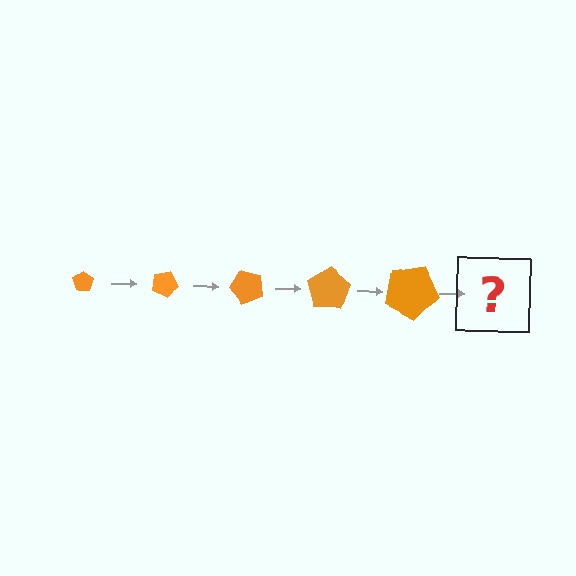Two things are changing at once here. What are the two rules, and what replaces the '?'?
The two rules are that the pentagon grows larger each step and it rotates 25 degrees each step. The '?' should be a pentagon, larger than the previous one and rotated 125 degrees from the start.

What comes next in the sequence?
The next element should be a pentagon, larger than the previous one and rotated 125 degrees from the start.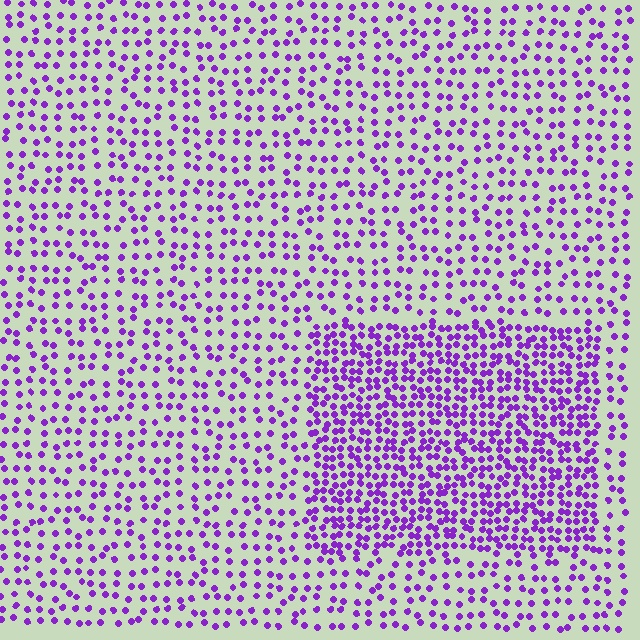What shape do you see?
I see a rectangle.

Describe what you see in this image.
The image contains small purple elements arranged at two different densities. A rectangle-shaped region is visible where the elements are more densely packed than the surrounding area.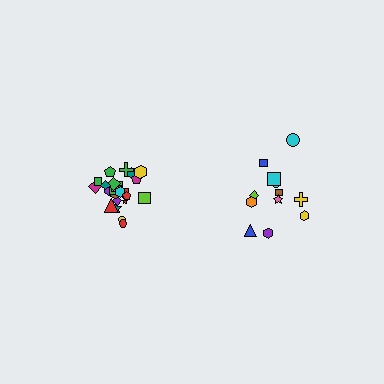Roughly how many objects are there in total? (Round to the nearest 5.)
Roughly 35 objects in total.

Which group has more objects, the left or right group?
The left group.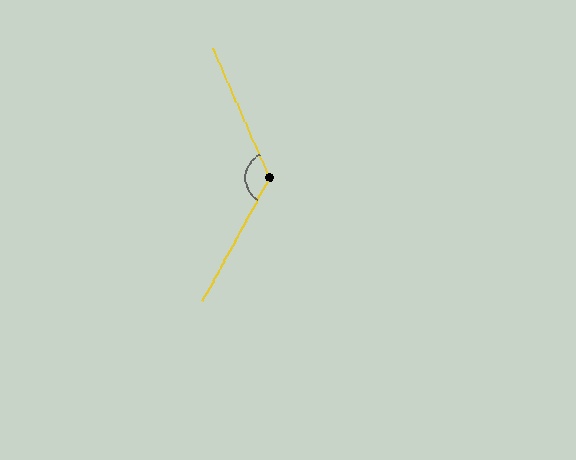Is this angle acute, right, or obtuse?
It is obtuse.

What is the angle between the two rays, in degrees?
Approximately 128 degrees.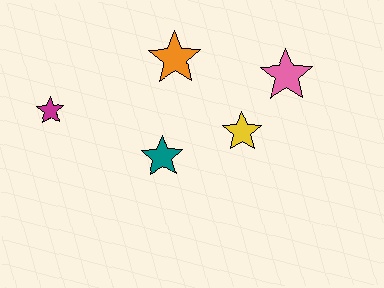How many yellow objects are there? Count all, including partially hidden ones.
There is 1 yellow object.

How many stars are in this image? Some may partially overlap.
There are 5 stars.